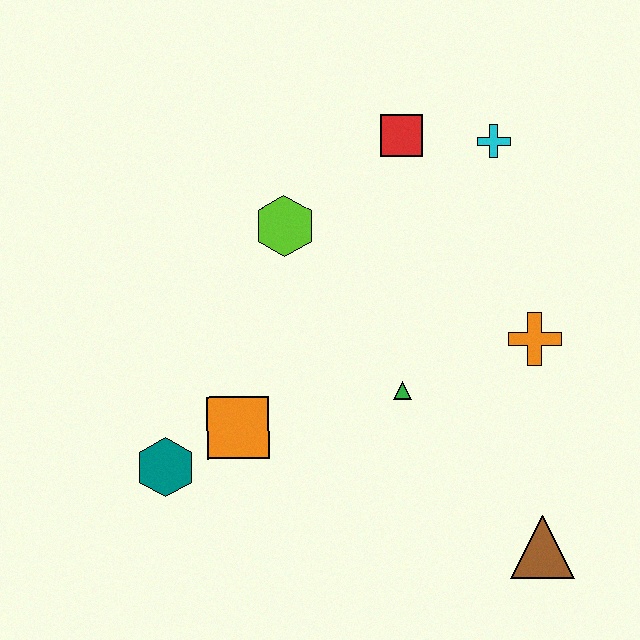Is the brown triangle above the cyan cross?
No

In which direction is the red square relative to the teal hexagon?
The red square is above the teal hexagon.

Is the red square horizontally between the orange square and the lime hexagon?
No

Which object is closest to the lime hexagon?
The red square is closest to the lime hexagon.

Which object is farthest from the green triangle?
The cyan cross is farthest from the green triangle.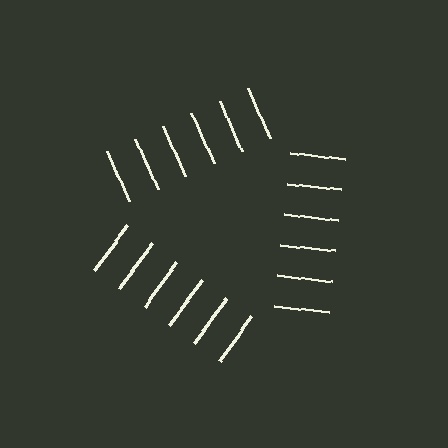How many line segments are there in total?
18 — 6 along each of the 3 edges.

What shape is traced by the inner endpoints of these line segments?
An illusory triangle — the line segments terminate on its edges but no continuous stroke is drawn.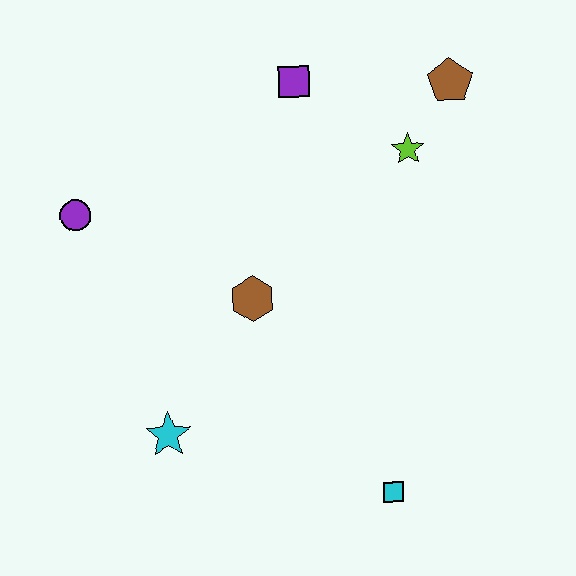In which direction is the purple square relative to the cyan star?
The purple square is above the cyan star.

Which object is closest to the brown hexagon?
The cyan star is closest to the brown hexagon.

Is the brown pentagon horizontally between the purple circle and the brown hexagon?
No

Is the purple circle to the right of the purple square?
No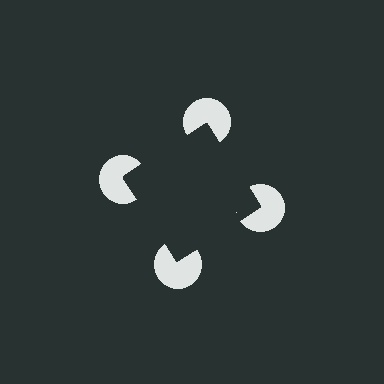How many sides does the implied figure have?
4 sides.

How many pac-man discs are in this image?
There are 4 — one at each vertex of the illusory square.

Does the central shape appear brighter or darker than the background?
It typically appears slightly darker than the background, even though no actual brightness change is drawn.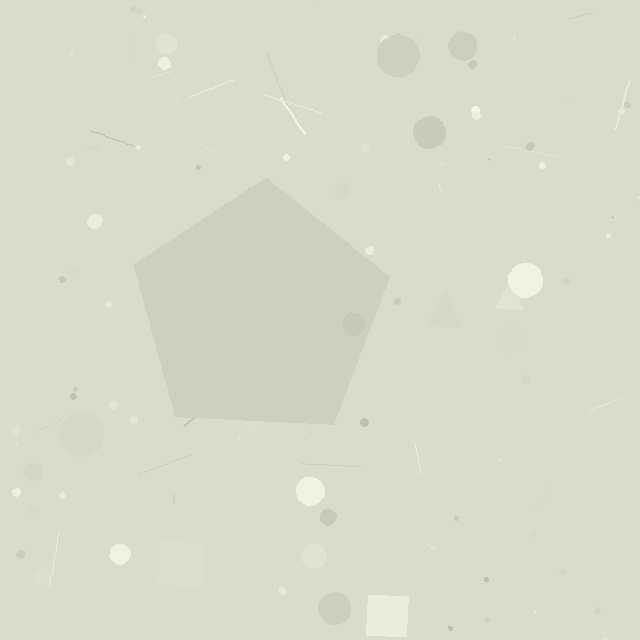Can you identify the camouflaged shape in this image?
The camouflaged shape is a pentagon.